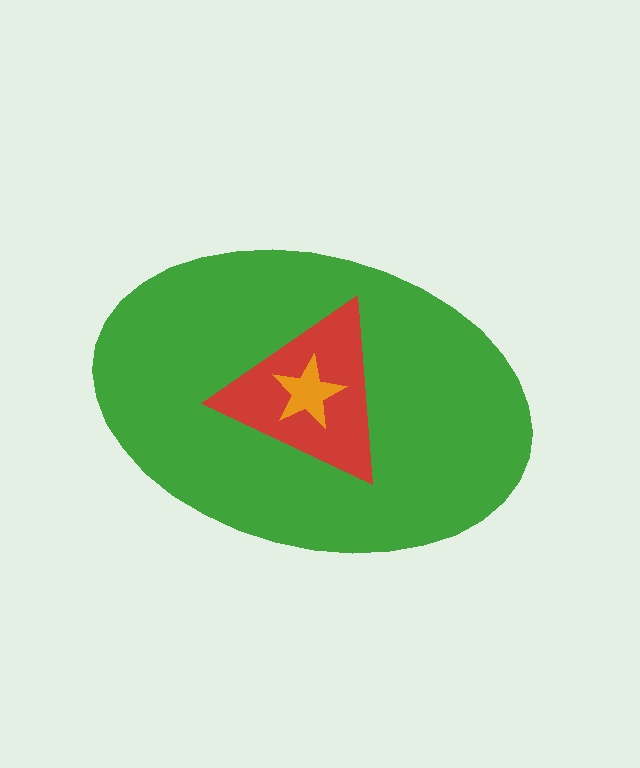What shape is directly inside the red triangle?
The orange star.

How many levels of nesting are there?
3.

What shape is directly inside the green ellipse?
The red triangle.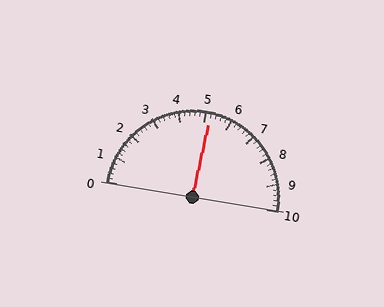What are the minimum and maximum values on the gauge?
The gauge ranges from 0 to 10.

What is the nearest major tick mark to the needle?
The nearest major tick mark is 5.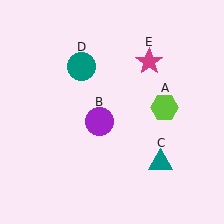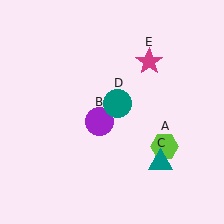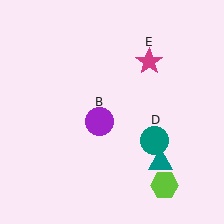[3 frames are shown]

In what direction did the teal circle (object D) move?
The teal circle (object D) moved down and to the right.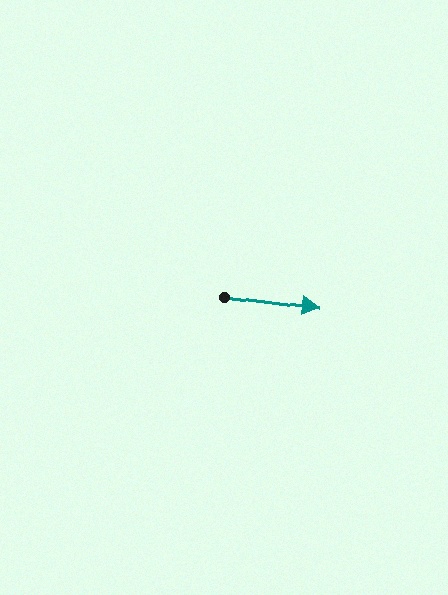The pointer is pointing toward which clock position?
Roughly 3 o'clock.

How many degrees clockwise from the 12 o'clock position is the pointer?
Approximately 97 degrees.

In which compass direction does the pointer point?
East.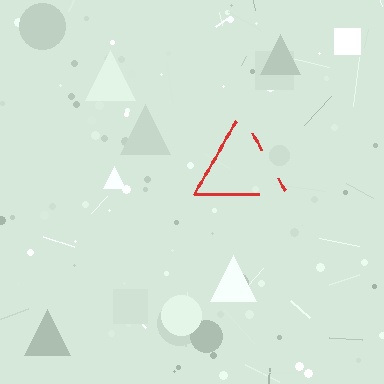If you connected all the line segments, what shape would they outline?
They would outline a triangle.